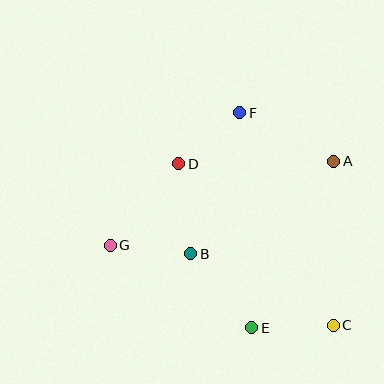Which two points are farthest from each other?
Points A and G are farthest from each other.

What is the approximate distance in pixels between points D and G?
The distance between D and G is approximately 107 pixels.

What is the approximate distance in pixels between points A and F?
The distance between A and F is approximately 106 pixels.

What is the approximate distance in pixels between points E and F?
The distance between E and F is approximately 216 pixels.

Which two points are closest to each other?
Points D and F are closest to each other.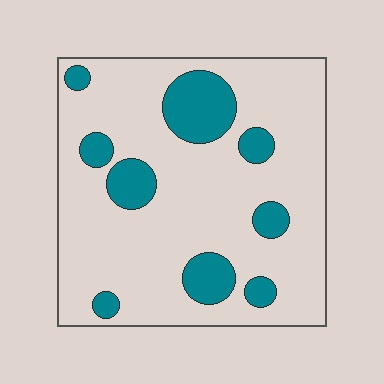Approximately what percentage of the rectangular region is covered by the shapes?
Approximately 20%.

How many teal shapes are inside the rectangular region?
9.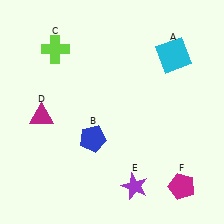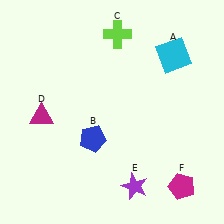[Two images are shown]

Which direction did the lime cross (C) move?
The lime cross (C) moved right.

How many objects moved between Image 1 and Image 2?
1 object moved between the two images.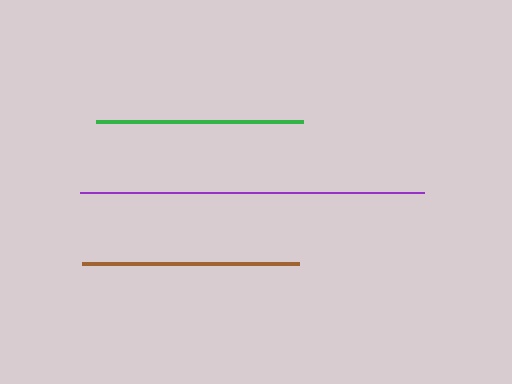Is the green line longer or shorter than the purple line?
The purple line is longer than the green line.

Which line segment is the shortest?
The green line is the shortest at approximately 207 pixels.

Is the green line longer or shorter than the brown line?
The brown line is longer than the green line.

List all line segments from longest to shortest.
From longest to shortest: purple, brown, green.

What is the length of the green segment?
The green segment is approximately 207 pixels long.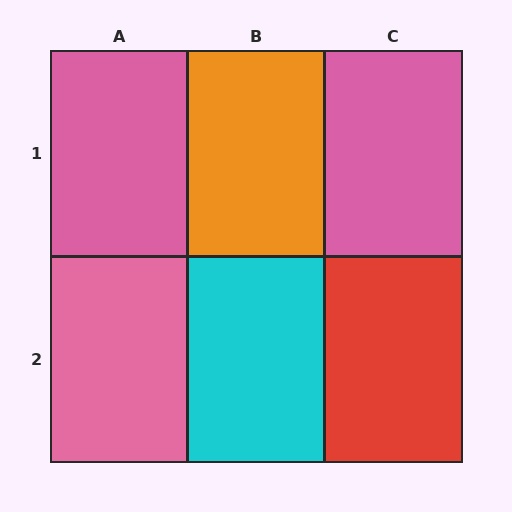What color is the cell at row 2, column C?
Red.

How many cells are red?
1 cell is red.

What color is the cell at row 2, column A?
Pink.